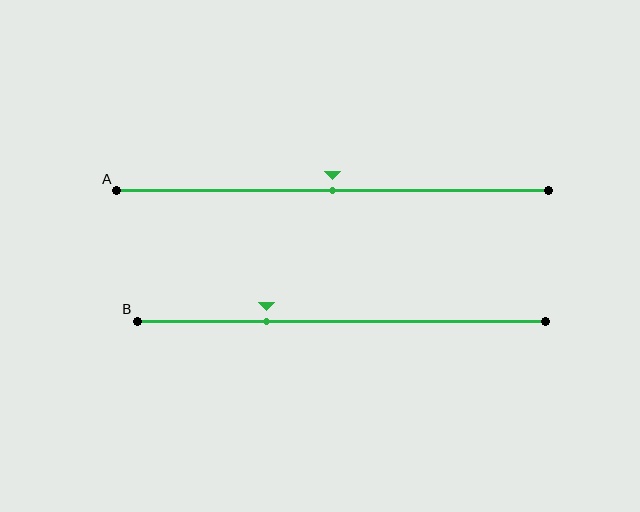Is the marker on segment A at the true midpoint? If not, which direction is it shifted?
Yes, the marker on segment A is at the true midpoint.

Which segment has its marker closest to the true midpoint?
Segment A has its marker closest to the true midpoint.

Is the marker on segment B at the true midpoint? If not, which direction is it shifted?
No, the marker on segment B is shifted to the left by about 18% of the segment length.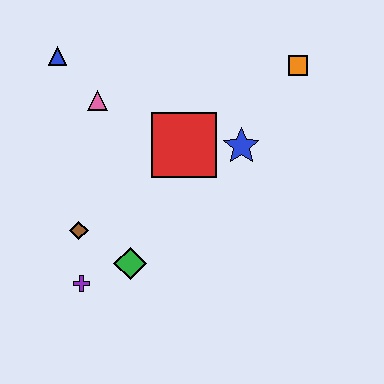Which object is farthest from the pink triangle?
The orange square is farthest from the pink triangle.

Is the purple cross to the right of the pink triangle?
No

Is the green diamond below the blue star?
Yes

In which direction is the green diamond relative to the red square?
The green diamond is below the red square.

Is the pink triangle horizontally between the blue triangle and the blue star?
Yes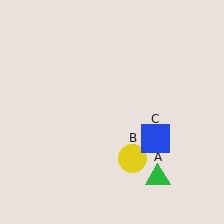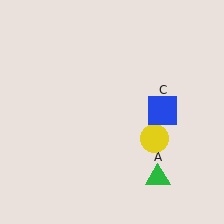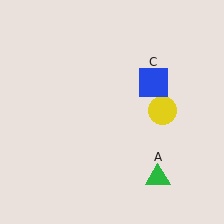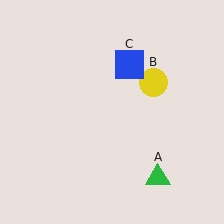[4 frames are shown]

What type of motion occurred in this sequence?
The yellow circle (object B), blue square (object C) rotated counterclockwise around the center of the scene.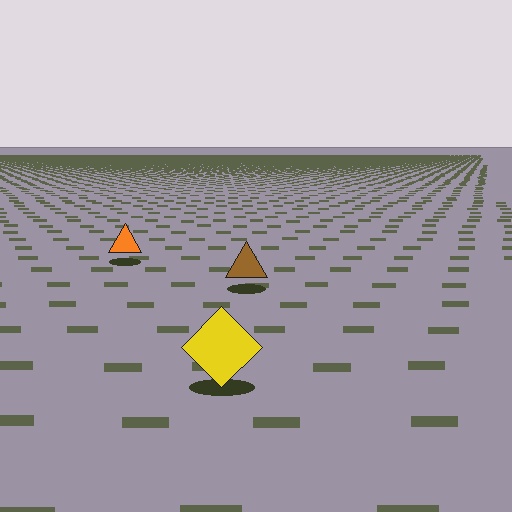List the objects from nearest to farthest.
From nearest to farthest: the yellow diamond, the brown triangle, the orange triangle.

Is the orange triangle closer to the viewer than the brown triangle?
No. The brown triangle is closer — you can tell from the texture gradient: the ground texture is coarser near it.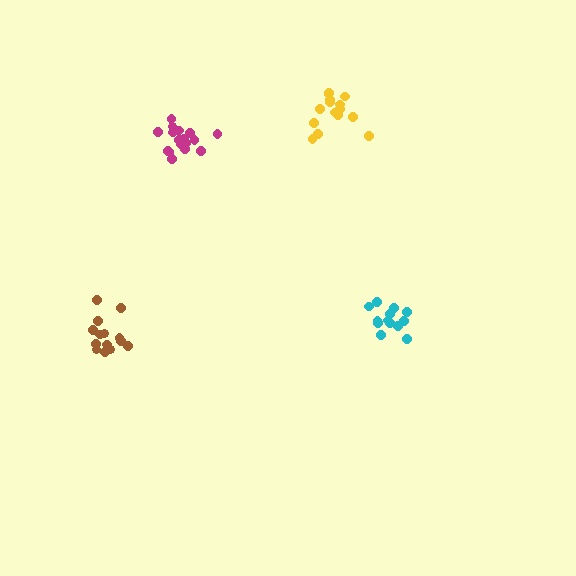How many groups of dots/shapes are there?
There are 4 groups.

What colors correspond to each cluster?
The clusters are colored: cyan, yellow, magenta, brown.